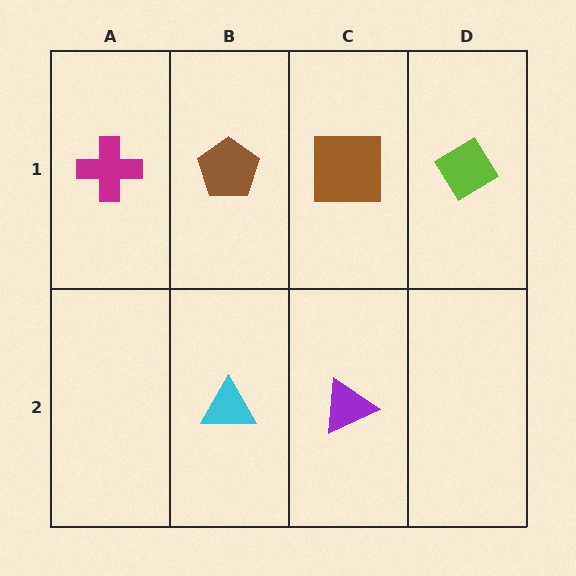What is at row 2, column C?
A purple triangle.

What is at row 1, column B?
A brown pentagon.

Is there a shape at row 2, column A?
No, that cell is empty.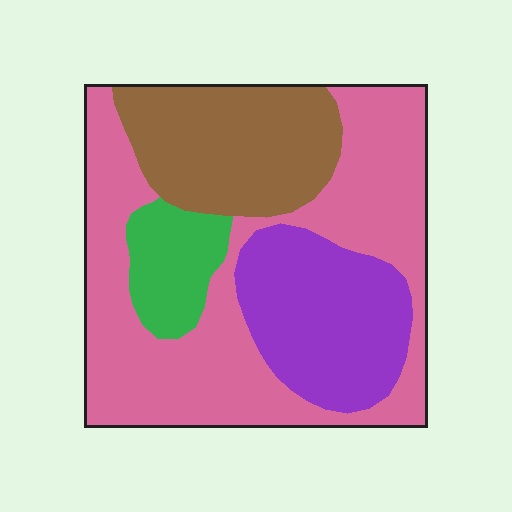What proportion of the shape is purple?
Purple takes up less than a quarter of the shape.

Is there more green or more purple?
Purple.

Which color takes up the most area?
Pink, at roughly 50%.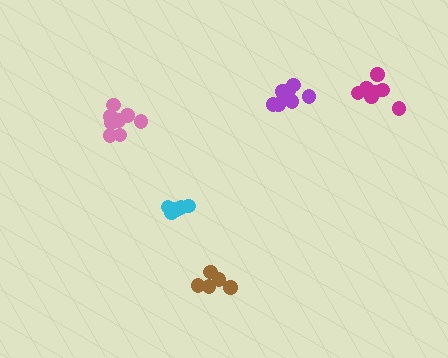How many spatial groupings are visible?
There are 5 spatial groupings.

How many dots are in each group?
Group 1: 5 dots, Group 2: 7 dots, Group 3: 6 dots, Group 4: 9 dots, Group 5: 8 dots (35 total).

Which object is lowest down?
The brown cluster is bottommost.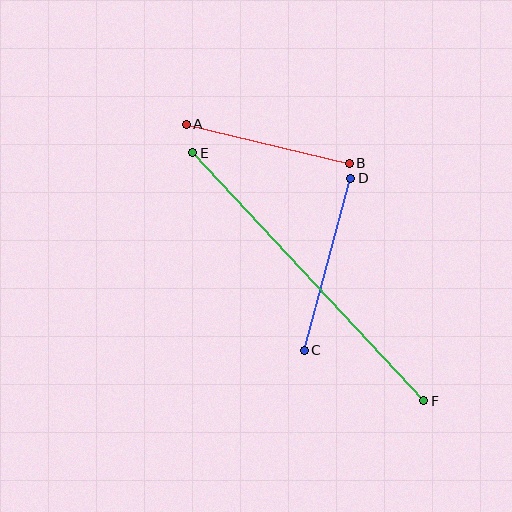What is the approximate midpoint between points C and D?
The midpoint is at approximately (327, 264) pixels.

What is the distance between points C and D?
The distance is approximately 178 pixels.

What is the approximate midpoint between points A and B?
The midpoint is at approximately (268, 144) pixels.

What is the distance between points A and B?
The distance is approximately 168 pixels.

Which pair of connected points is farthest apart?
Points E and F are farthest apart.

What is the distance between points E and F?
The distance is approximately 339 pixels.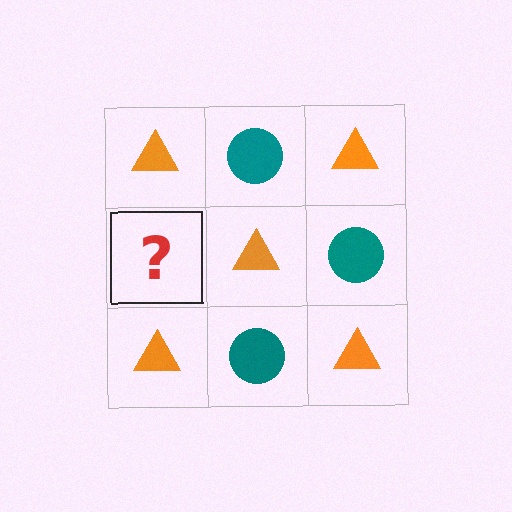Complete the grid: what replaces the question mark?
The question mark should be replaced with a teal circle.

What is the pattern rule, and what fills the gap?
The rule is that it alternates orange triangle and teal circle in a checkerboard pattern. The gap should be filled with a teal circle.